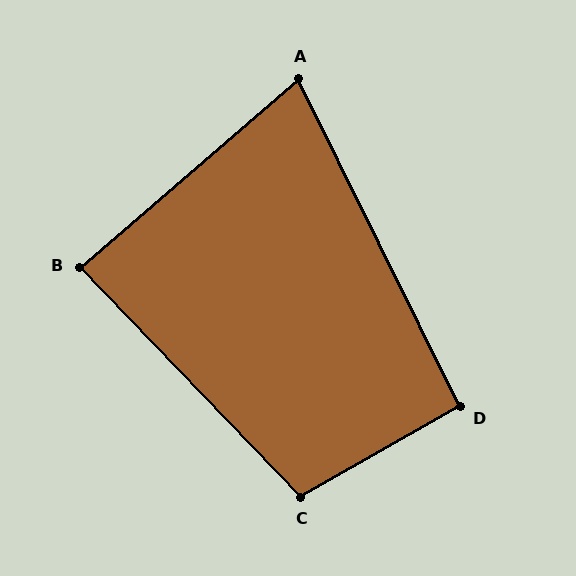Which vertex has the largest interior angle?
C, at approximately 105 degrees.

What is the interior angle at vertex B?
Approximately 87 degrees (approximately right).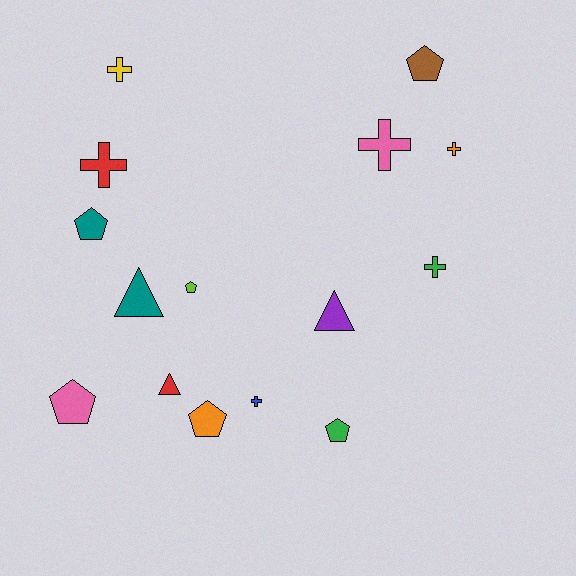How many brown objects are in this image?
There is 1 brown object.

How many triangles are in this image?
There are 3 triangles.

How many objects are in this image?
There are 15 objects.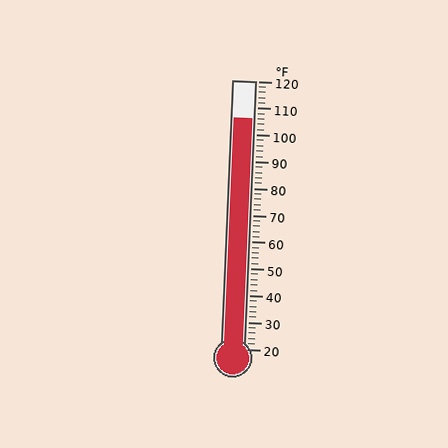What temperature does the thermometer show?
The thermometer shows approximately 106°F.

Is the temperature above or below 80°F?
The temperature is above 80°F.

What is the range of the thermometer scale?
The thermometer scale ranges from 20°F to 120°F.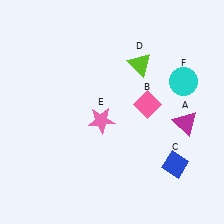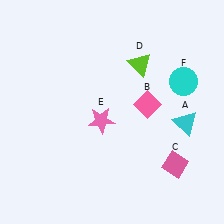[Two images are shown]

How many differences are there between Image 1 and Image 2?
There are 2 differences between the two images.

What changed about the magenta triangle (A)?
In Image 1, A is magenta. In Image 2, it changed to cyan.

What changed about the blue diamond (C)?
In Image 1, C is blue. In Image 2, it changed to pink.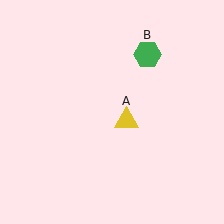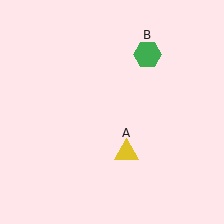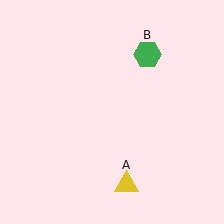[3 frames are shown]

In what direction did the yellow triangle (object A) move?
The yellow triangle (object A) moved down.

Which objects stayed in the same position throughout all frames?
Green hexagon (object B) remained stationary.